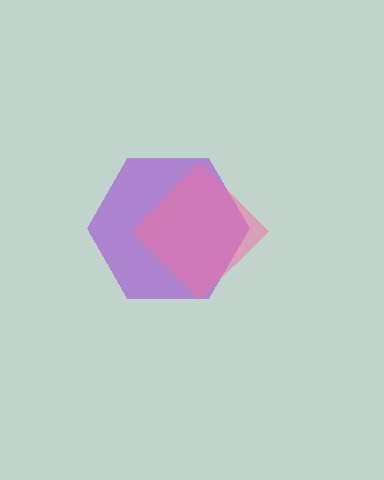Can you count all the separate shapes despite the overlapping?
Yes, there are 2 separate shapes.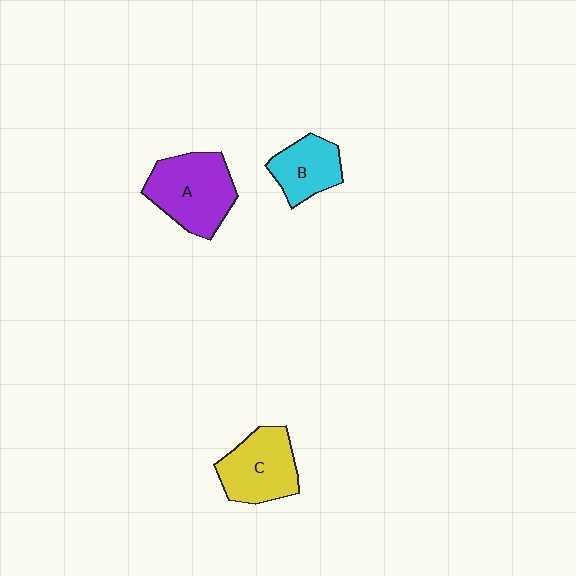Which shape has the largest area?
Shape A (purple).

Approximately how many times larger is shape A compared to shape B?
Approximately 1.6 times.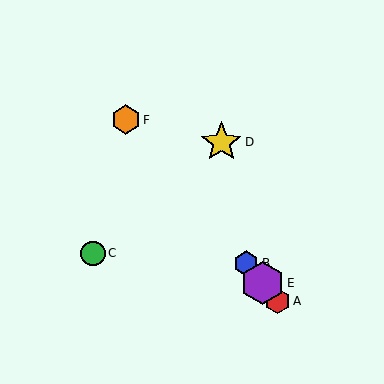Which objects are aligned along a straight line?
Objects A, B, E, F are aligned along a straight line.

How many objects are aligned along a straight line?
4 objects (A, B, E, F) are aligned along a straight line.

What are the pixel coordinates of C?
Object C is at (93, 253).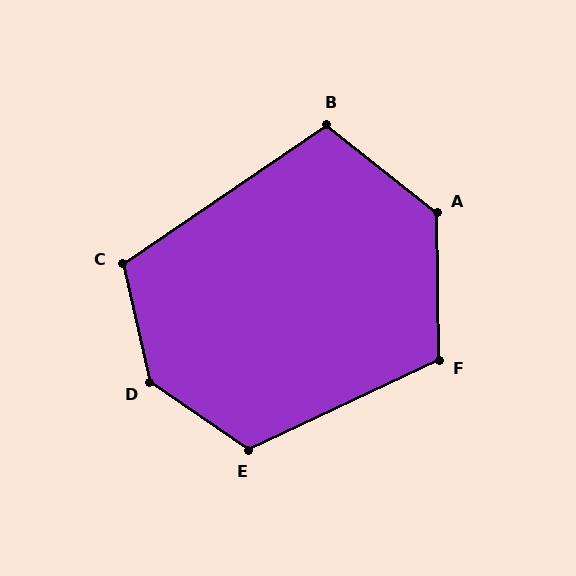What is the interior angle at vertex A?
Approximately 129 degrees (obtuse).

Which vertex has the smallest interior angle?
B, at approximately 108 degrees.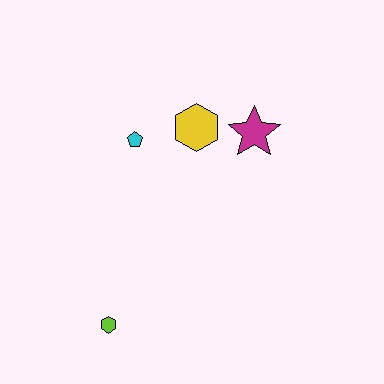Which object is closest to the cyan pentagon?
The yellow hexagon is closest to the cyan pentagon.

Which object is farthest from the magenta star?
The lime hexagon is farthest from the magenta star.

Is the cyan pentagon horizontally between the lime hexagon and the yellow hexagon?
Yes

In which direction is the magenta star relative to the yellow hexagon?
The magenta star is to the right of the yellow hexagon.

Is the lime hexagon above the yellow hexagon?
No